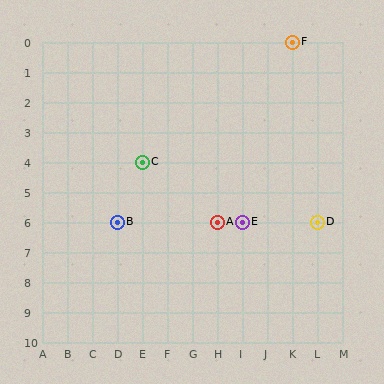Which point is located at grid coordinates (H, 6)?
Point A is at (H, 6).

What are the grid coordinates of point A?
Point A is at grid coordinates (H, 6).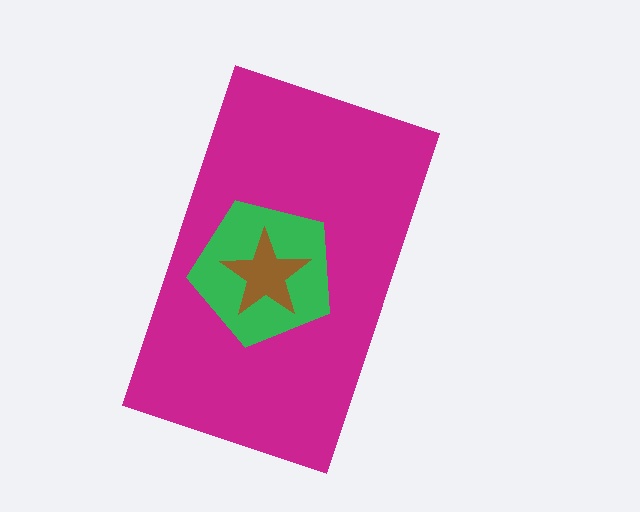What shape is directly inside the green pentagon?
The brown star.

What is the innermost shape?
The brown star.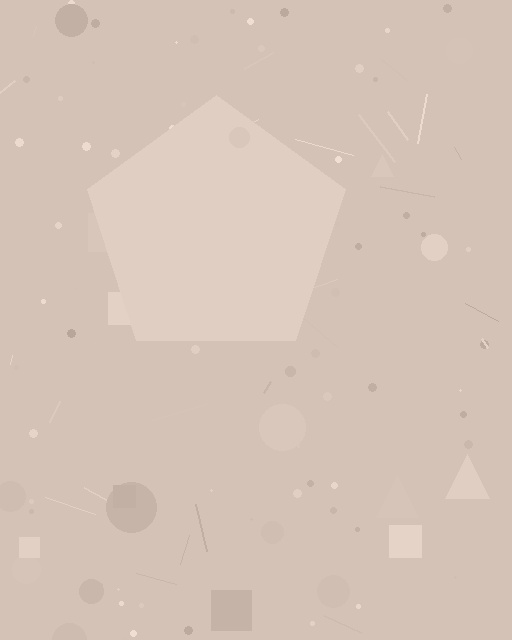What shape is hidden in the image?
A pentagon is hidden in the image.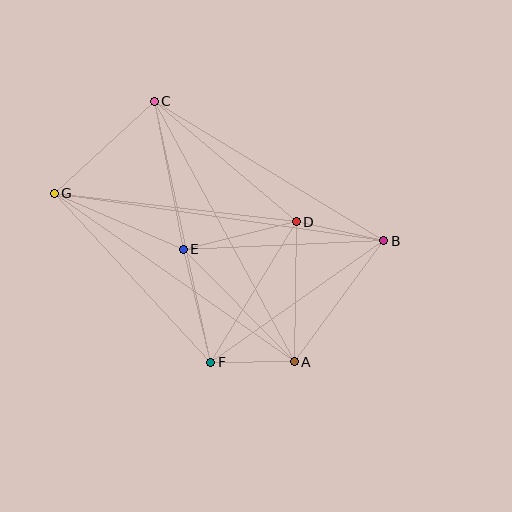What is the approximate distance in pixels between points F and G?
The distance between F and G is approximately 230 pixels.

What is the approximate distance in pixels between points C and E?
The distance between C and E is approximately 151 pixels.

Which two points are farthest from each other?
Points B and G are farthest from each other.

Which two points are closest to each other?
Points A and F are closest to each other.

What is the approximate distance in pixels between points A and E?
The distance between A and E is approximately 158 pixels.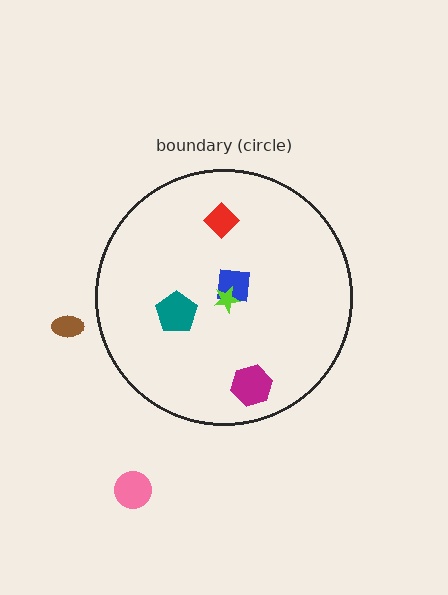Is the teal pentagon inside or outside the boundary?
Inside.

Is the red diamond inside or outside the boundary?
Inside.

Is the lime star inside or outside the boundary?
Inside.